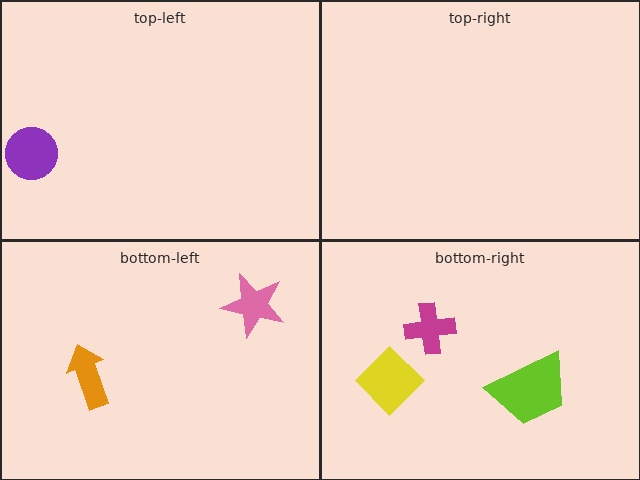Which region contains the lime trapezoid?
The bottom-right region.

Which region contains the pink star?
The bottom-left region.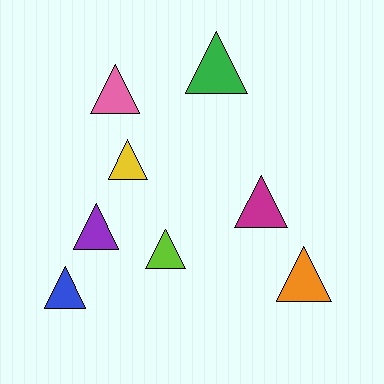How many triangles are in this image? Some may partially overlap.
There are 8 triangles.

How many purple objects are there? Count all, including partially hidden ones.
There is 1 purple object.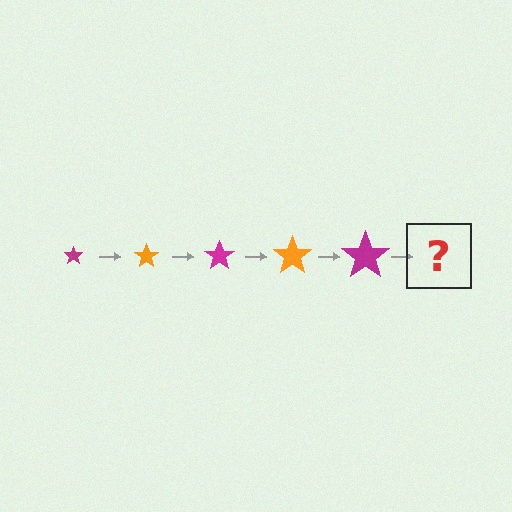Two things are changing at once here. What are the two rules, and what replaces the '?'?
The two rules are that the star grows larger each step and the color cycles through magenta and orange. The '?' should be an orange star, larger than the previous one.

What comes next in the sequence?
The next element should be an orange star, larger than the previous one.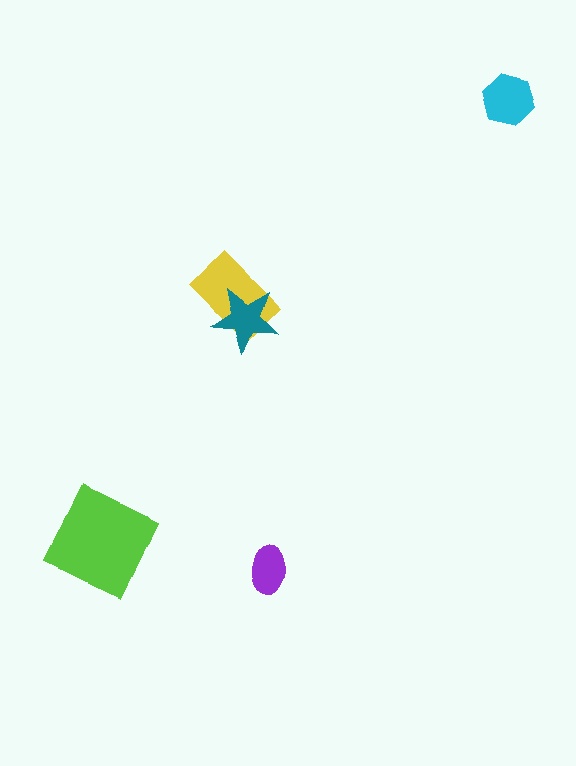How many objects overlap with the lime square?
0 objects overlap with the lime square.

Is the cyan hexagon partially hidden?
No, no other shape covers it.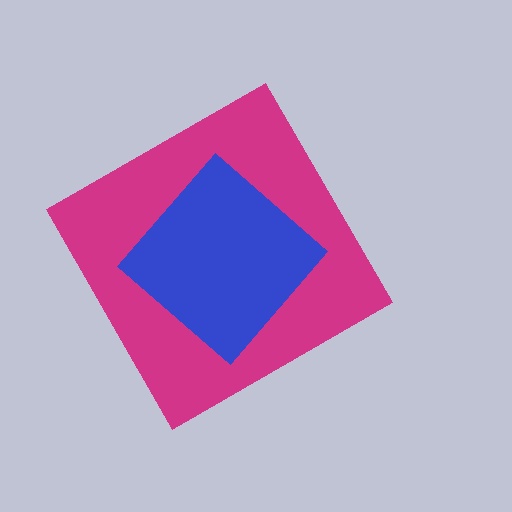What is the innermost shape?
The blue diamond.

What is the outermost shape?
The magenta diamond.